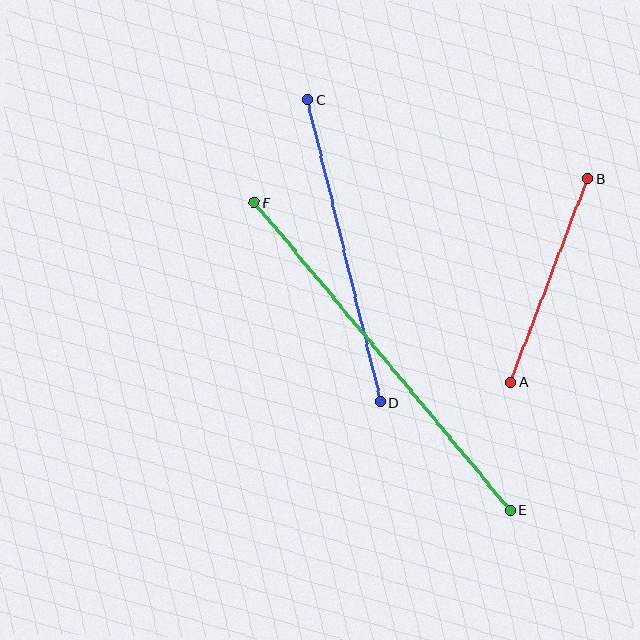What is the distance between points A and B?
The distance is approximately 218 pixels.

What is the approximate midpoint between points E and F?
The midpoint is at approximately (382, 356) pixels.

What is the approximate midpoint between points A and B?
The midpoint is at approximately (549, 281) pixels.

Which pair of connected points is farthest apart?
Points E and F are farthest apart.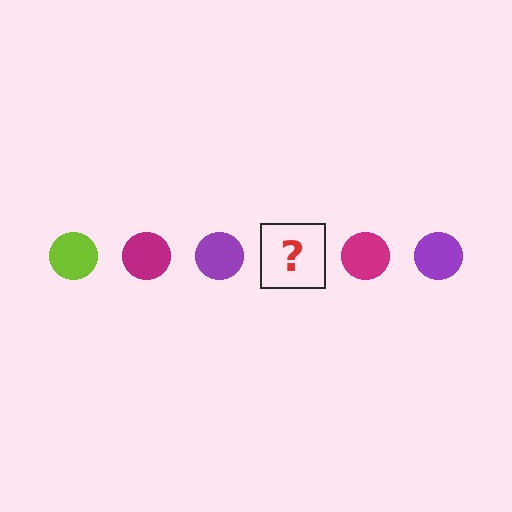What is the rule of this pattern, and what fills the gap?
The rule is that the pattern cycles through lime, magenta, purple circles. The gap should be filled with a lime circle.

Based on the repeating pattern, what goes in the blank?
The blank should be a lime circle.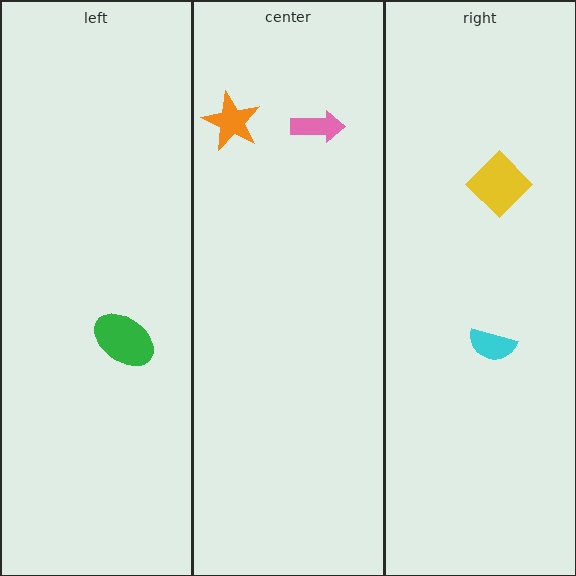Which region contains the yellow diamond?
The right region.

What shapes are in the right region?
The cyan semicircle, the yellow diamond.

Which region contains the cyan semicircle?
The right region.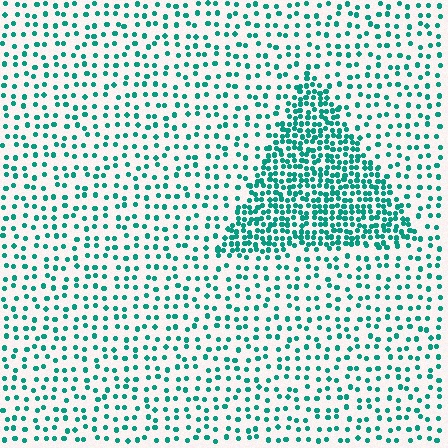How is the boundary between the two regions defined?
The boundary is defined by a change in element density (approximately 2.5x ratio). All elements are the same color, size, and shape.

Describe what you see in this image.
The image contains small teal elements arranged at two different densities. A triangle-shaped region is visible where the elements are more densely packed than the surrounding area.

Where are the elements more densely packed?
The elements are more densely packed inside the triangle boundary.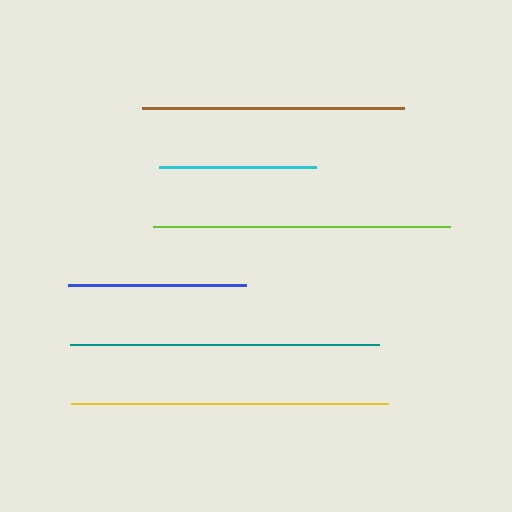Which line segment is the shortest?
The cyan line is the shortest at approximately 157 pixels.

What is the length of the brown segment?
The brown segment is approximately 261 pixels long.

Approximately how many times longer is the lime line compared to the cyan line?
The lime line is approximately 1.9 times the length of the cyan line.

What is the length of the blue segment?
The blue segment is approximately 178 pixels long.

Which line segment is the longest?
The yellow line is the longest at approximately 316 pixels.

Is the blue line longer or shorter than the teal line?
The teal line is longer than the blue line.